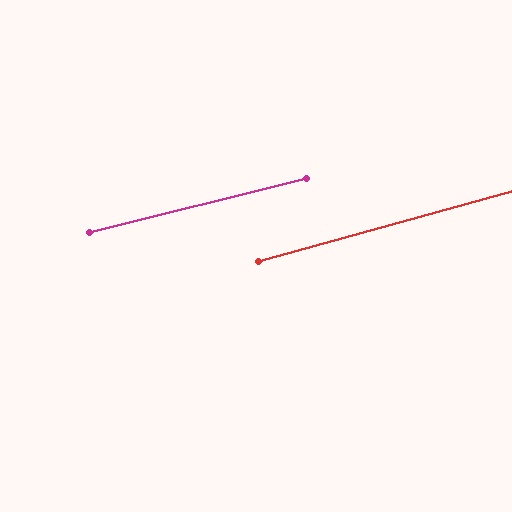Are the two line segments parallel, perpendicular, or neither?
Parallel — their directions differ by only 1.6°.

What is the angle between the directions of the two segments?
Approximately 2 degrees.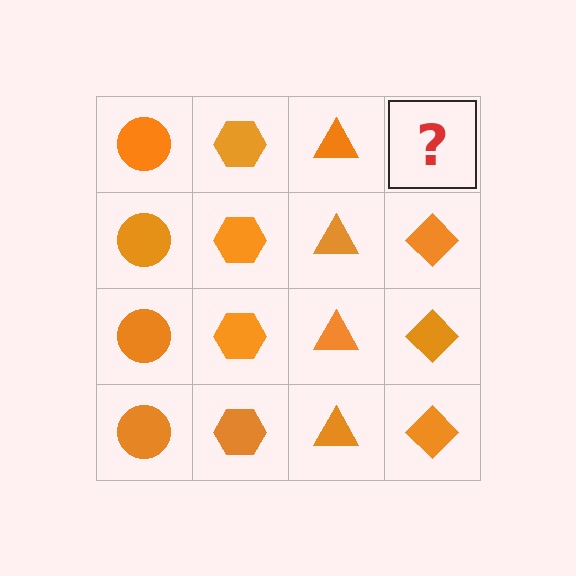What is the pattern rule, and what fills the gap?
The rule is that each column has a consistent shape. The gap should be filled with an orange diamond.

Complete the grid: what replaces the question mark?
The question mark should be replaced with an orange diamond.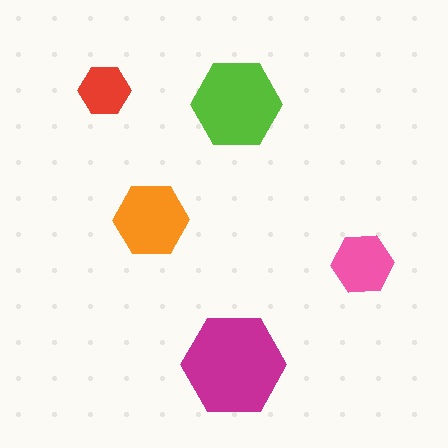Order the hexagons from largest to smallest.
the magenta one, the lime one, the orange one, the pink one, the red one.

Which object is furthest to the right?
The pink hexagon is rightmost.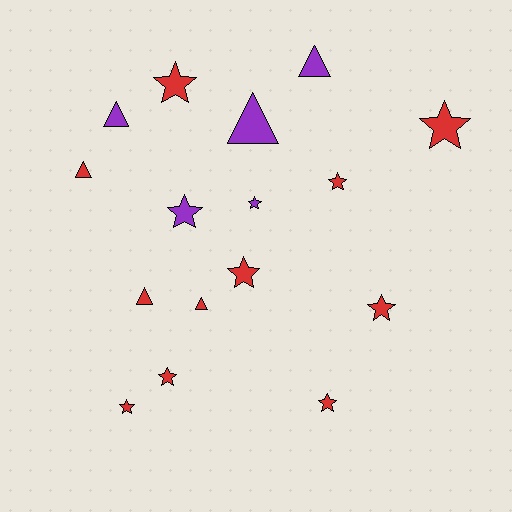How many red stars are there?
There are 8 red stars.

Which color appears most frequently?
Red, with 11 objects.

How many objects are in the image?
There are 16 objects.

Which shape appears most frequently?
Star, with 10 objects.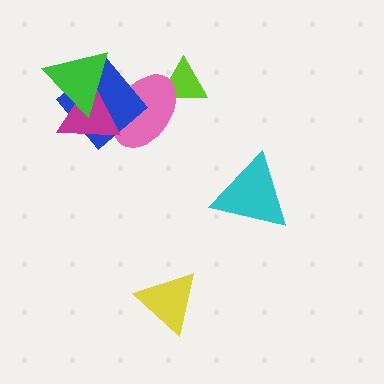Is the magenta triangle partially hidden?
Yes, it is partially covered by another shape.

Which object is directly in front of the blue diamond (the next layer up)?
The magenta triangle is directly in front of the blue diamond.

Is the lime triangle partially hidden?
Yes, it is partially covered by another shape.